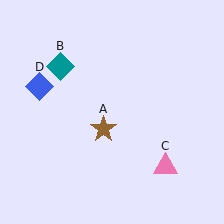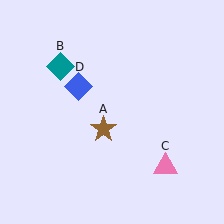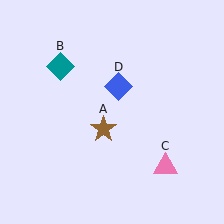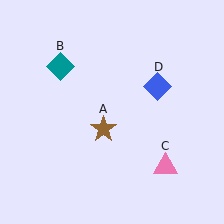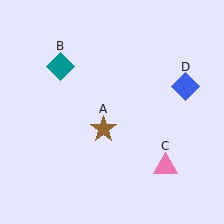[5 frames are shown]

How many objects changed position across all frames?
1 object changed position: blue diamond (object D).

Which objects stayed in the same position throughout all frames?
Brown star (object A) and teal diamond (object B) and pink triangle (object C) remained stationary.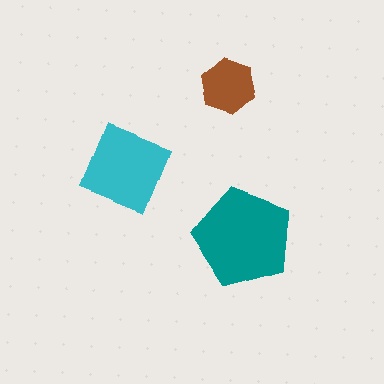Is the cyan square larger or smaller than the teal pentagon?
Smaller.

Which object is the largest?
The teal pentagon.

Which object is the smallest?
The brown hexagon.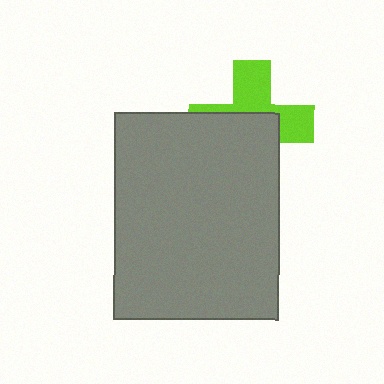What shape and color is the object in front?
The object in front is a gray rectangle.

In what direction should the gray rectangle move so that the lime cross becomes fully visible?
The gray rectangle should move down. That is the shortest direction to clear the overlap and leave the lime cross fully visible.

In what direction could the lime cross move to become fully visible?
The lime cross could move up. That would shift it out from behind the gray rectangle entirely.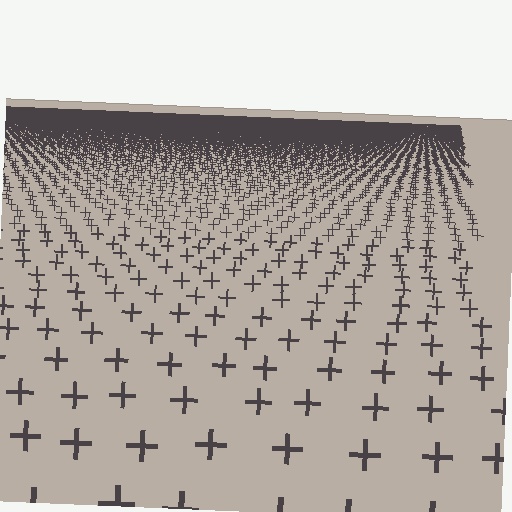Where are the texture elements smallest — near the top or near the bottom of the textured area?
Near the top.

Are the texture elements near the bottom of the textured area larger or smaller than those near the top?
Larger. Near the bottom, elements are closer to the viewer and appear at a bigger on-screen size.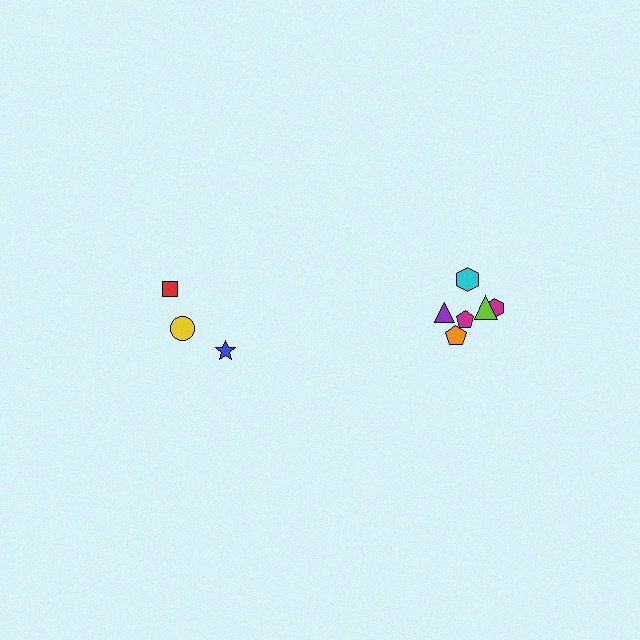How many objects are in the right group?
There are 6 objects.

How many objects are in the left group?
There are 3 objects.